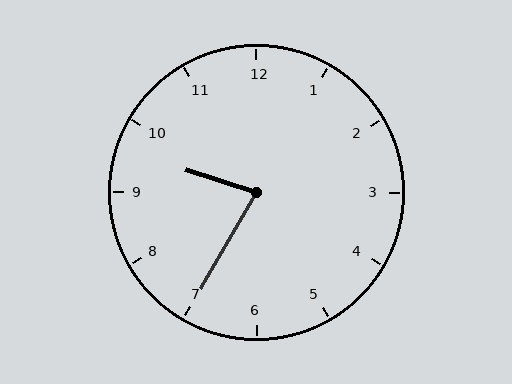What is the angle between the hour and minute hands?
Approximately 78 degrees.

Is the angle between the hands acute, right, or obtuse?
It is acute.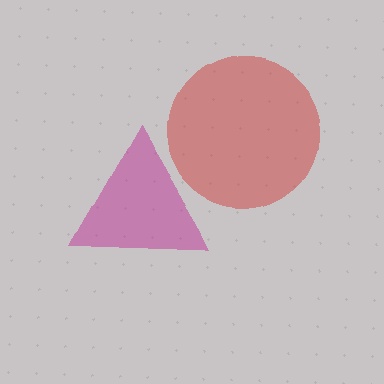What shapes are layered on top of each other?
The layered shapes are: a magenta triangle, a red circle.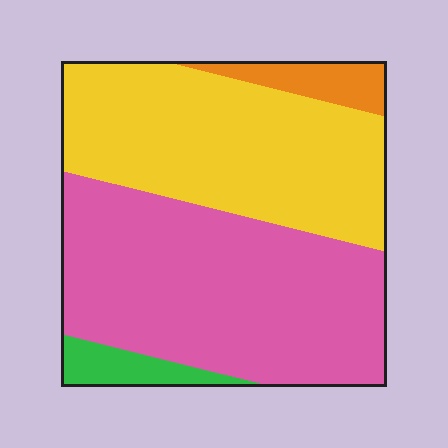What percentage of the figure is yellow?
Yellow covers about 40% of the figure.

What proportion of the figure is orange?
Orange takes up less than a sixth of the figure.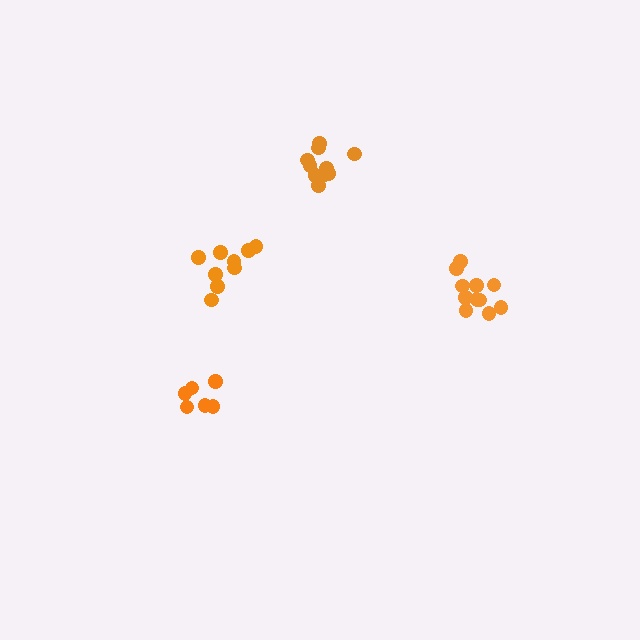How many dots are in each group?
Group 1: 6 dots, Group 2: 9 dots, Group 3: 10 dots, Group 4: 12 dots (37 total).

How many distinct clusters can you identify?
There are 4 distinct clusters.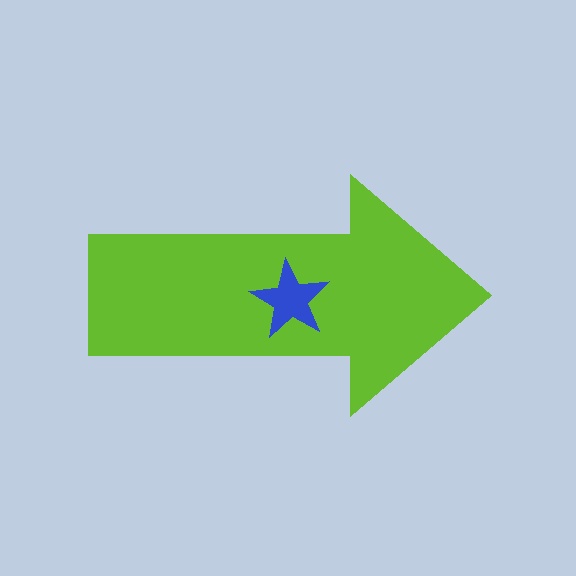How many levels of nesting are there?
2.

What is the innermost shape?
The blue star.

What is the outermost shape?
The lime arrow.